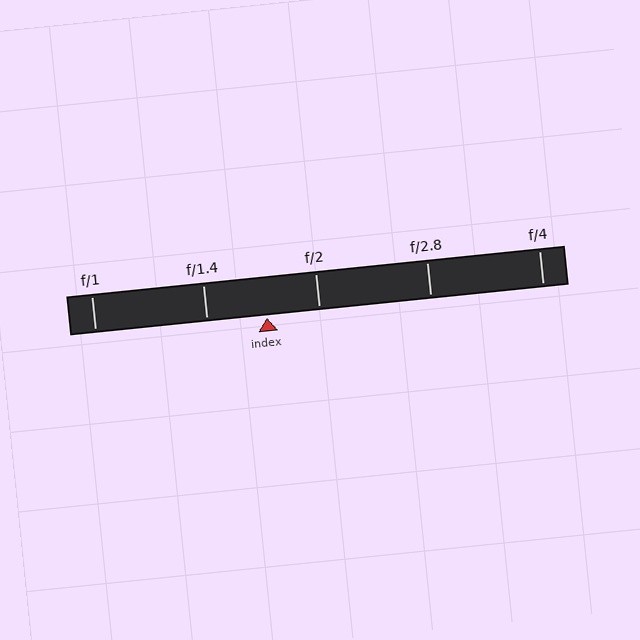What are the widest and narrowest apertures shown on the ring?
The widest aperture shown is f/1 and the narrowest is f/4.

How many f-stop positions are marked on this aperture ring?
There are 5 f-stop positions marked.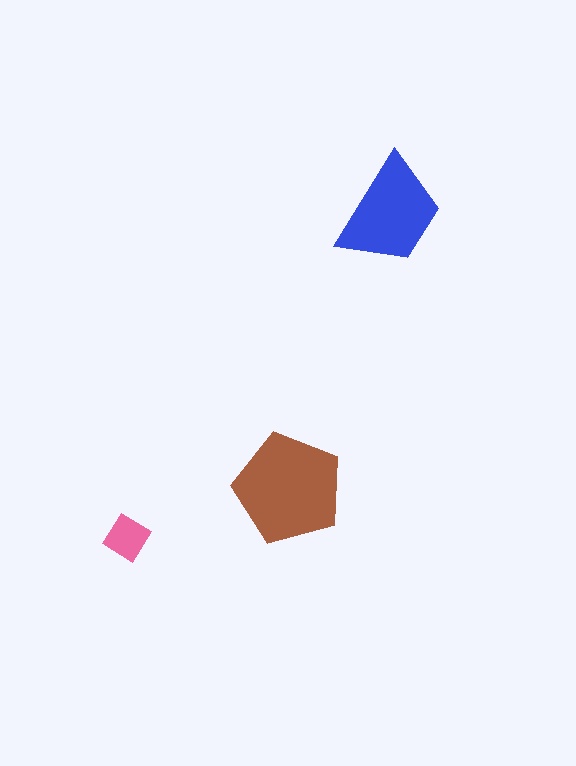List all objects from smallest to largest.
The pink diamond, the blue trapezoid, the brown pentagon.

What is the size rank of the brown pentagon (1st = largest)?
1st.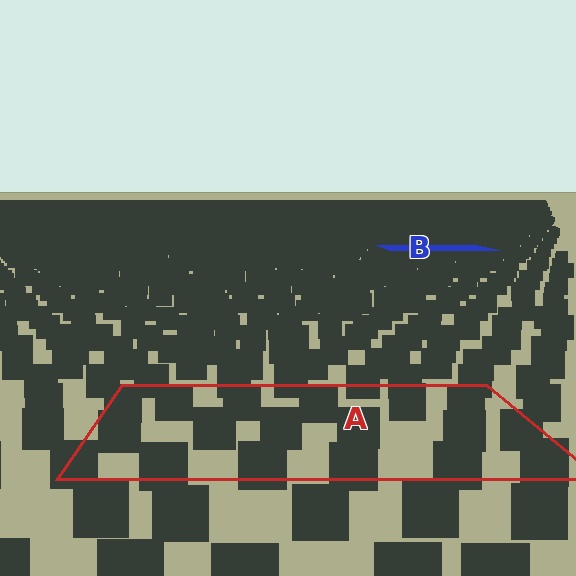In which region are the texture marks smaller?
The texture marks are smaller in region B, because it is farther away.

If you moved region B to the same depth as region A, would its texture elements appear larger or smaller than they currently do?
They would appear larger. At a closer depth, the same texture elements are projected at a bigger on-screen size.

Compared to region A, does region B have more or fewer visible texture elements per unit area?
Region B has more texture elements per unit area — they are packed more densely because it is farther away.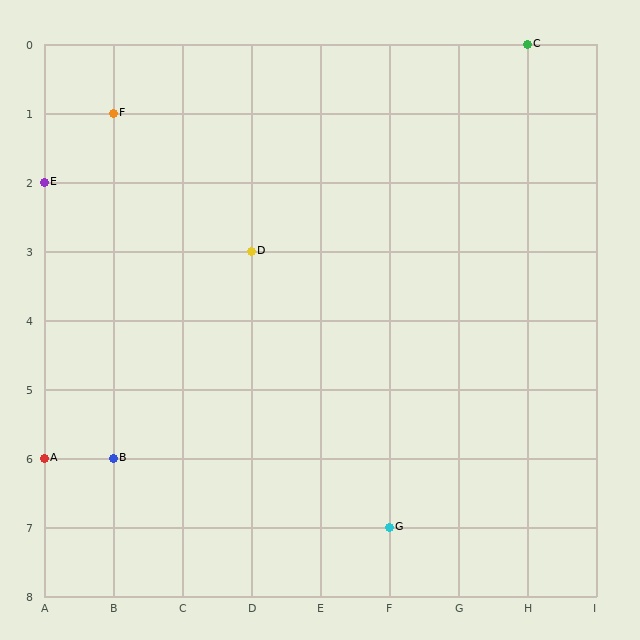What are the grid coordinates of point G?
Point G is at grid coordinates (F, 7).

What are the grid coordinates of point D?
Point D is at grid coordinates (D, 3).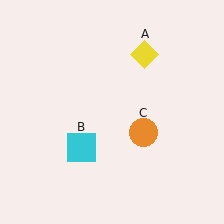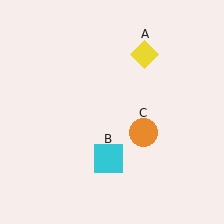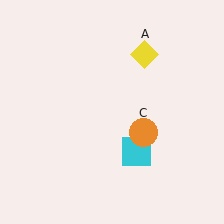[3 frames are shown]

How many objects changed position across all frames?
1 object changed position: cyan square (object B).